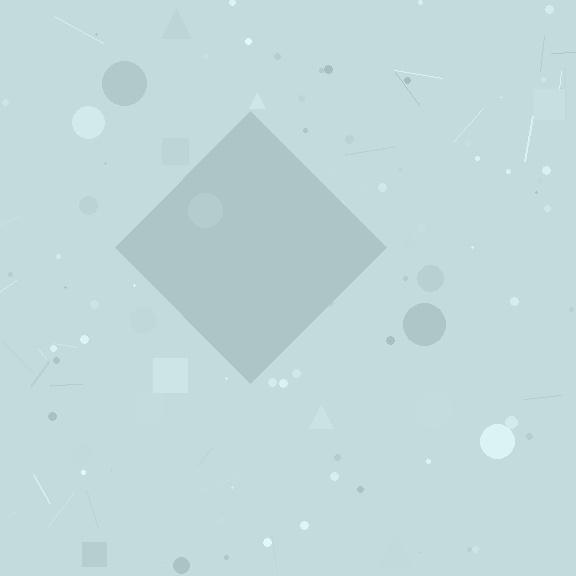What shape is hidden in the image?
A diamond is hidden in the image.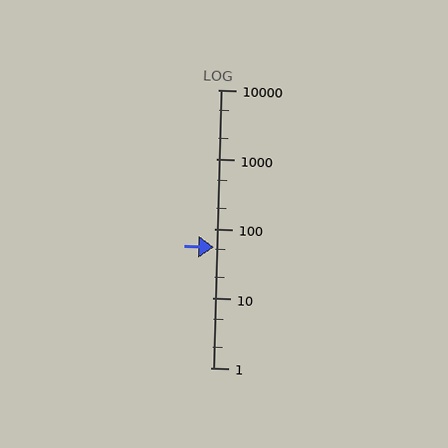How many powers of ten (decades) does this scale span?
The scale spans 4 decades, from 1 to 10000.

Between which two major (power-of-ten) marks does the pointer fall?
The pointer is between 10 and 100.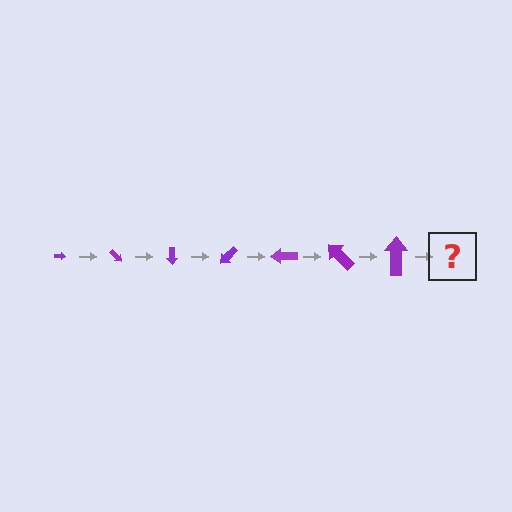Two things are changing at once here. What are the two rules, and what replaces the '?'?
The two rules are that the arrow grows larger each step and it rotates 45 degrees each step. The '?' should be an arrow, larger than the previous one and rotated 315 degrees from the start.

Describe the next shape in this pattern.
It should be an arrow, larger than the previous one and rotated 315 degrees from the start.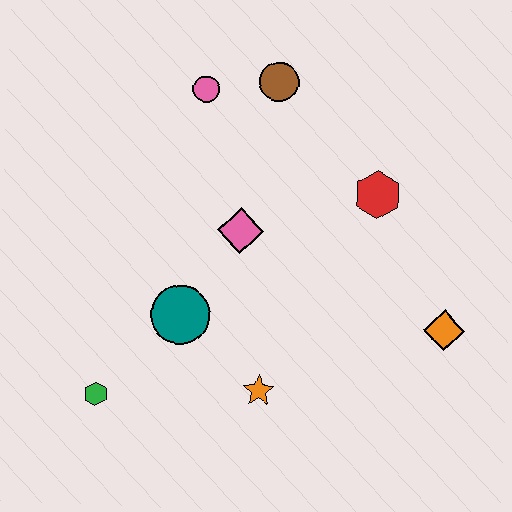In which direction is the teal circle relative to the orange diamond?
The teal circle is to the left of the orange diamond.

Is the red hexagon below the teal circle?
No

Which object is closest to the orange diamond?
The red hexagon is closest to the orange diamond.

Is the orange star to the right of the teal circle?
Yes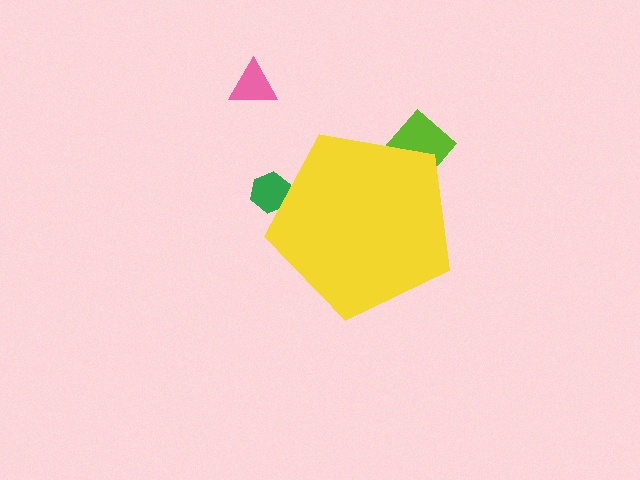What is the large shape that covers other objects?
A yellow pentagon.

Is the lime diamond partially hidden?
Yes, the lime diamond is partially hidden behind the yellow pentagon.